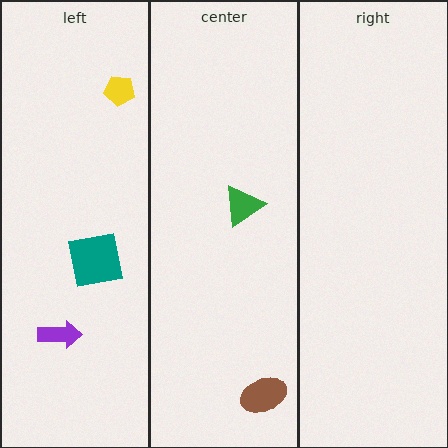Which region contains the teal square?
The left region.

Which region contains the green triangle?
The center region.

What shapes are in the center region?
The brown ellipse, the green triangle.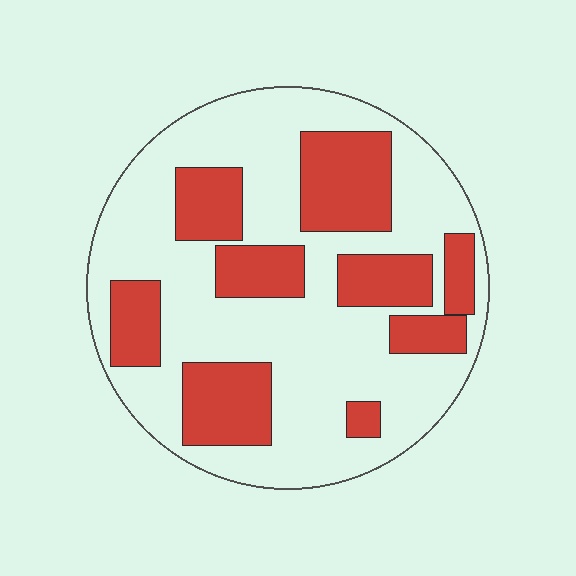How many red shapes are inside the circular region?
9.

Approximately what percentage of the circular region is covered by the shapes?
Approximately 35%.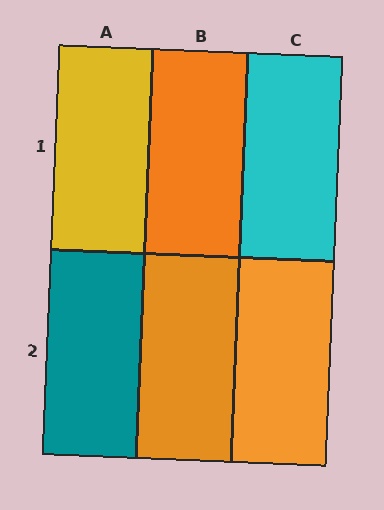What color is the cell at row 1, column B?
Orange.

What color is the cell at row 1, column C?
Cyan.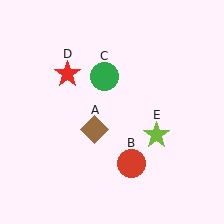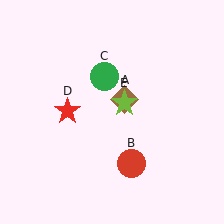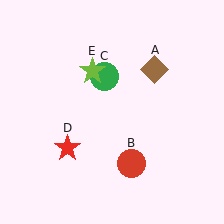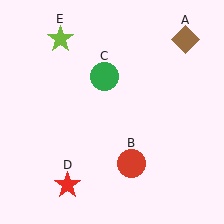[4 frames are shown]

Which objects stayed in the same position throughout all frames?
Red circle (object B) and green circle (object C) remained stationary.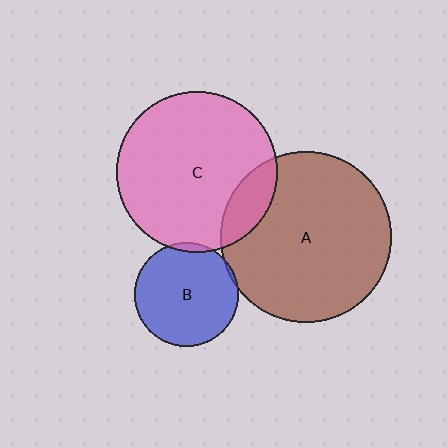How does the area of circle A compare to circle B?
Approximately 2.7 times.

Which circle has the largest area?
Circle A (brown).